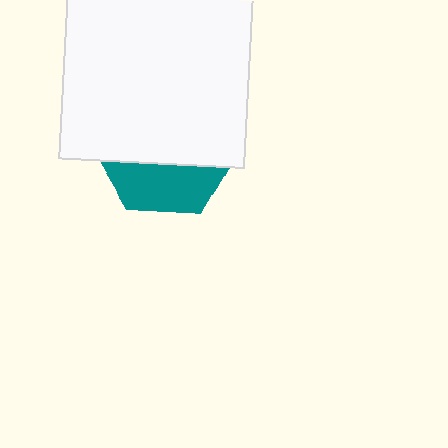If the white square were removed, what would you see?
You would see the complete teal hexagon.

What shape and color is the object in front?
The object in front is a white square.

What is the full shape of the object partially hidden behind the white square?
The partially hidden object is a teal hexagon.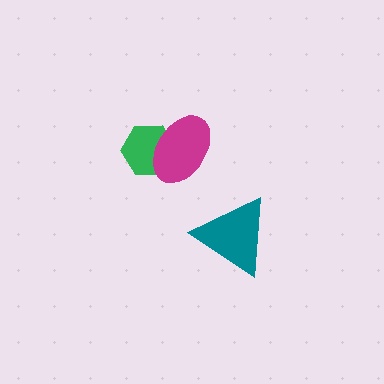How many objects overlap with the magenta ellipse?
1 object overlaps with the magenta ellipse.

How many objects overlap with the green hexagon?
1 object overlaps with the green hexagon.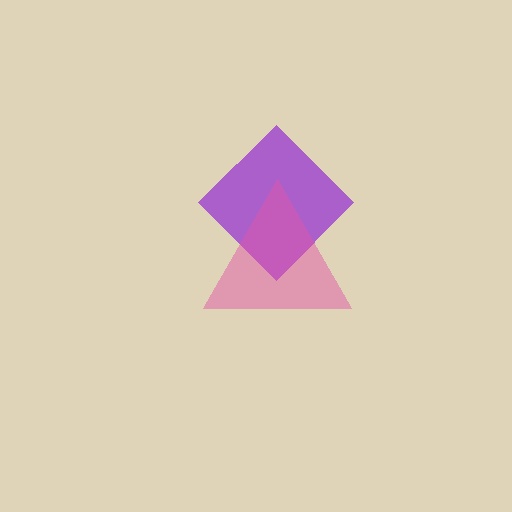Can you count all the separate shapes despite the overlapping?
Yes, there are 2 separate shapes.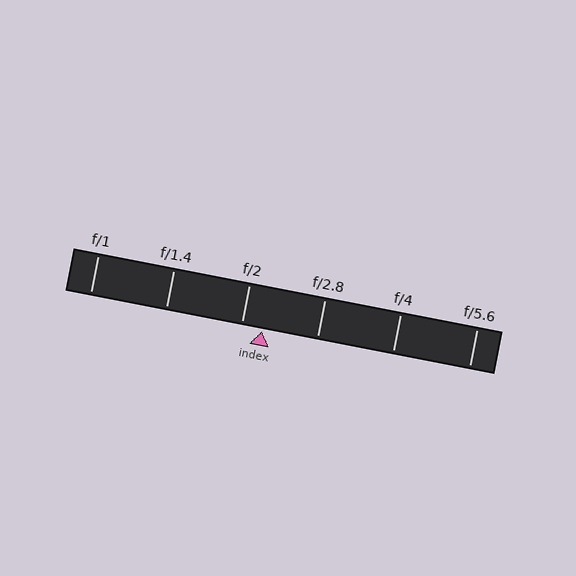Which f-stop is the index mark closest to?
The index mark is closest to f/2.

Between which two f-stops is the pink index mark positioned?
The index mark is between f/2 and f/2.8.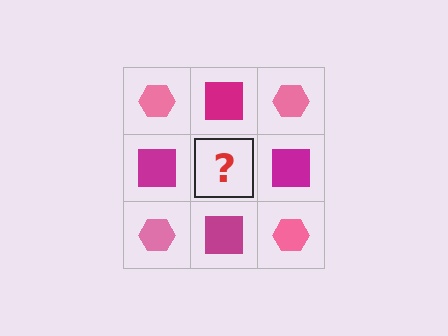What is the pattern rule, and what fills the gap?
The rule is that it alternates pink hexagon and magenta square in a checkerboard pattern. The gap should be filled with a pink hexagon.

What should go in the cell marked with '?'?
The missing cell should contain a pink hexagon.